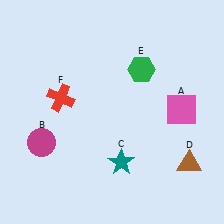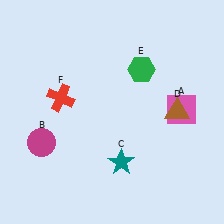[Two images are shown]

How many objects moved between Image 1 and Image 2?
1 object moved between the two images.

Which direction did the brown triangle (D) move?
The brown triangle (D) moved up.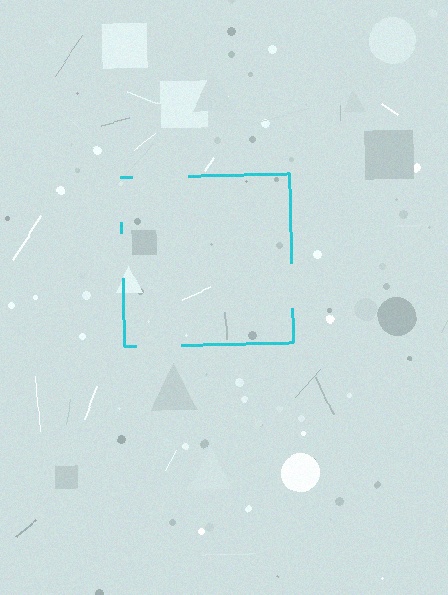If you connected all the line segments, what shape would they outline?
They would outline a square.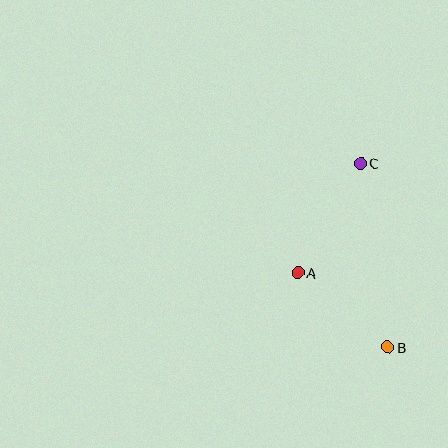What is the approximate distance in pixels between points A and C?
The distance between A and C is approximately 126 pixels.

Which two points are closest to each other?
Points A and B are closest to each other.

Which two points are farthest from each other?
Points B and C are farthest from each other.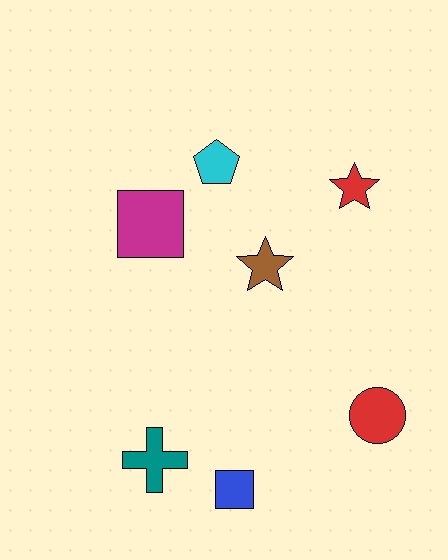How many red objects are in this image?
There are 2 red objects.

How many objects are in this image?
There are 7 objects.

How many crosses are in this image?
There is 1 cross.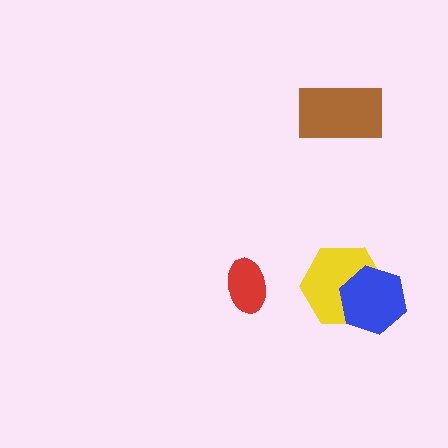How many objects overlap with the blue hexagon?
1 object overlaps with the blue hexagon.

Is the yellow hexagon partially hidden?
Yes, it is partially covered by another shape.